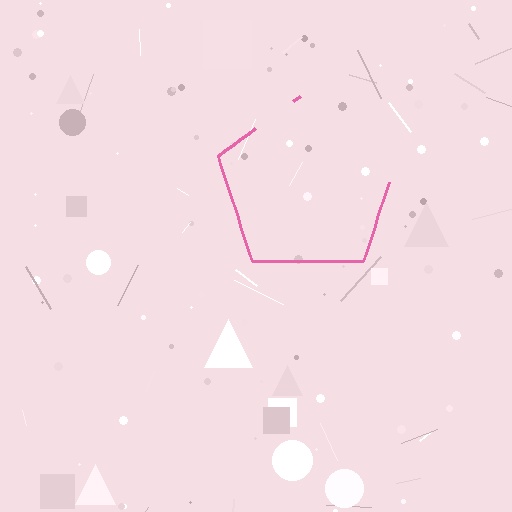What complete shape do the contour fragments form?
The contour fragments form a pentagon.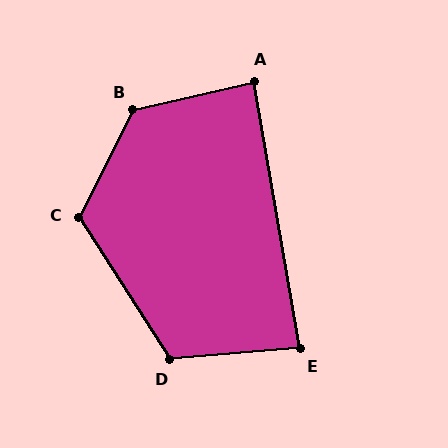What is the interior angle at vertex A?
Approximately 87 degrees (approximately right).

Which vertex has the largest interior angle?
B, at approximately 130 degrees.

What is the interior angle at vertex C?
Approximately 120 degrees (obtuse).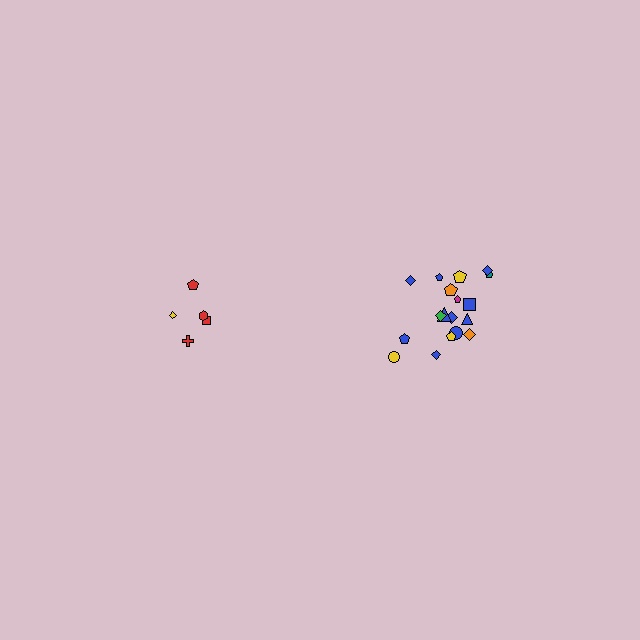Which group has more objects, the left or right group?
The right group.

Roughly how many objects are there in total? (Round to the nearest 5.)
Roughly 25 objects in total.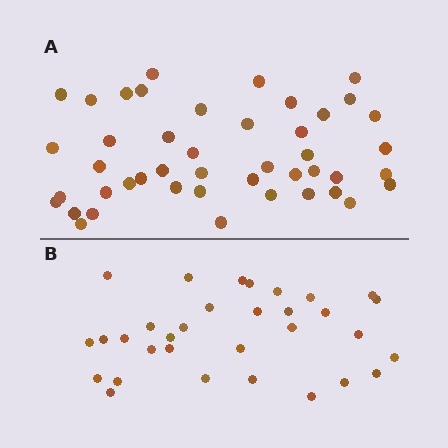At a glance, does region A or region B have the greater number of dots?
Region A (the top region) has more dots.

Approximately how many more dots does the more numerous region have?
Region A has approximately 15 more dots than region B.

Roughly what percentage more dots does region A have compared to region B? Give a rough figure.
About 40% more.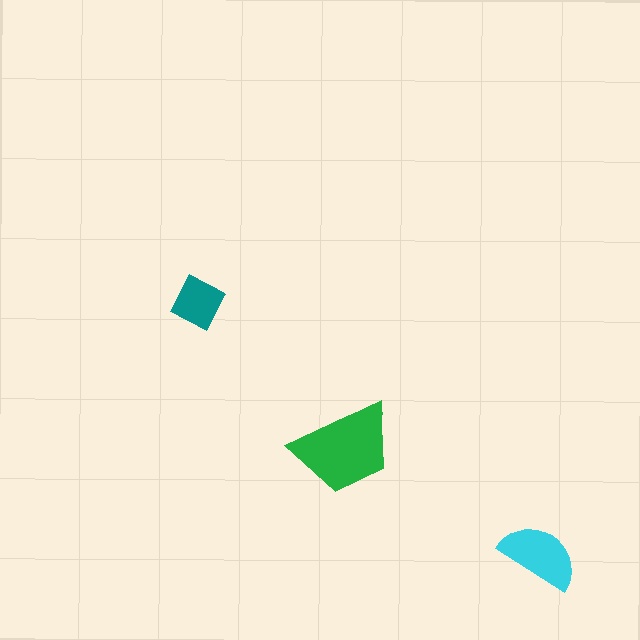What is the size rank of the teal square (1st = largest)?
3rd.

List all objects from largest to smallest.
The green trapezoid, the cyan semicircle, the teal square.